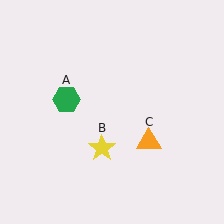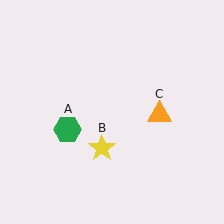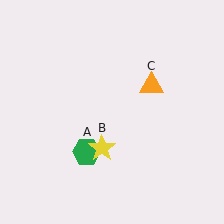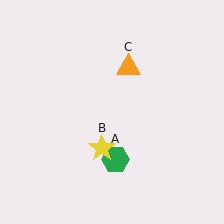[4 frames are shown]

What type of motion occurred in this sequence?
The green hexagon (object A), orange triangle (object C) rotated counterclockwise around the center of the scene.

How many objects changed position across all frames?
2 objects changed position: green hexagon (object A), orange triangle (object C).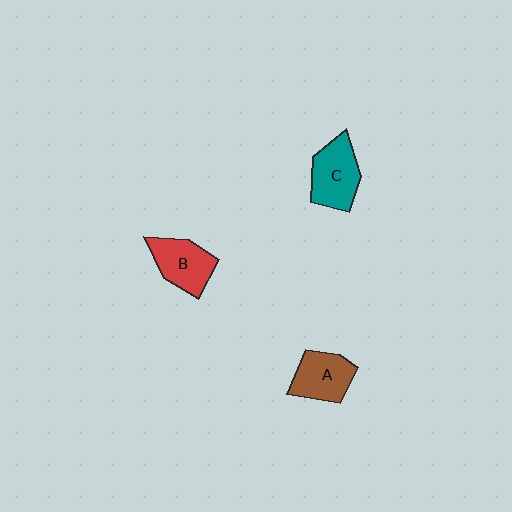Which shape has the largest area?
Shape C (teal).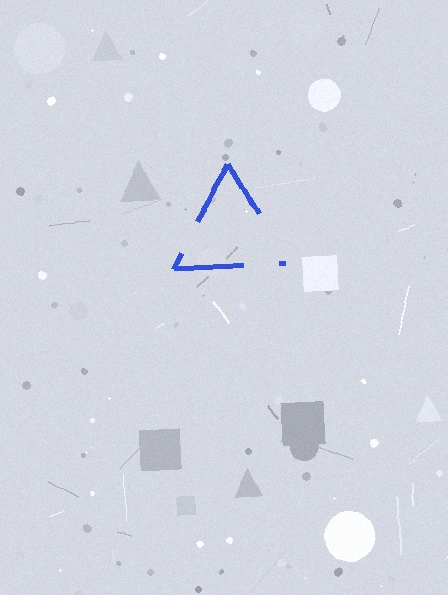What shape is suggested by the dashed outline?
The dashed outline suggests a triangle.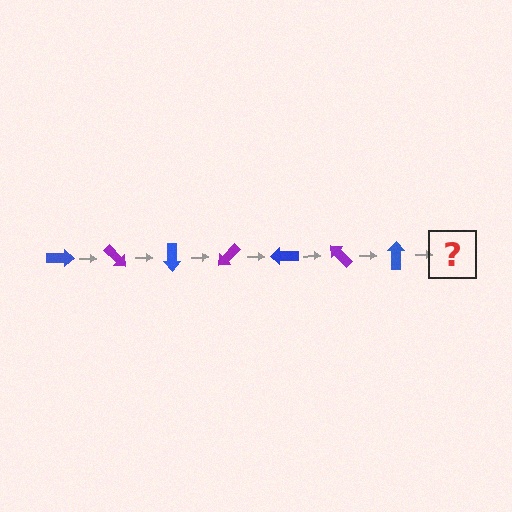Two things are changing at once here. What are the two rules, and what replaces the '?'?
The two rules are that it rotates 45 degrees each step and the color cycles through blue and purple. The '?' should be a purple arrow, rotated 315 degrees from the start.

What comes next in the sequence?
The next element should be a purple arrow, rotated 315 degrees from the start.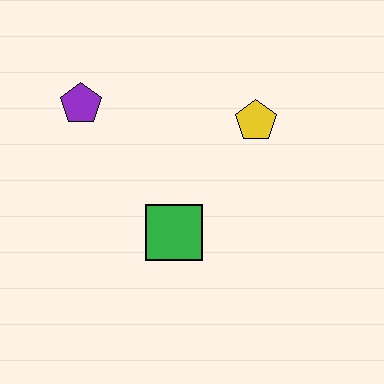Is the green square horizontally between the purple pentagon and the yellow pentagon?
Yes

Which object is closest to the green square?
The yellow pentagon is closest to the green square.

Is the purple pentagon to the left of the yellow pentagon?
Yes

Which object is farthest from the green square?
The purple pentagon is farthest from the green square.